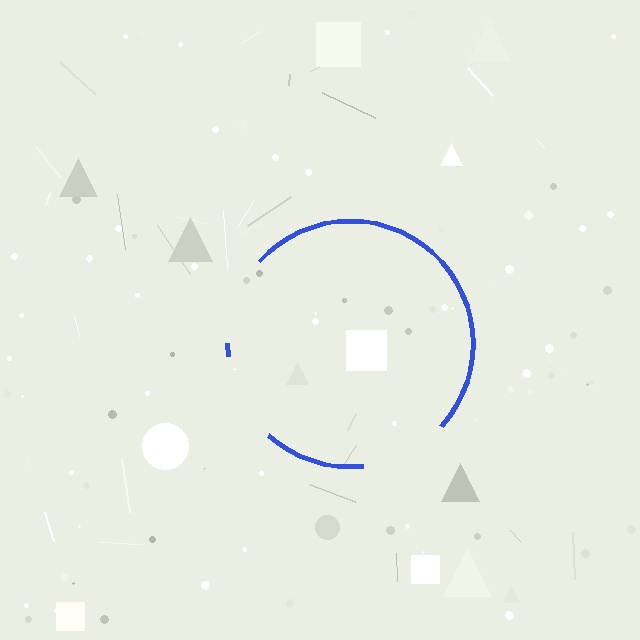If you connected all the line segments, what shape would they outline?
They would outline a circle.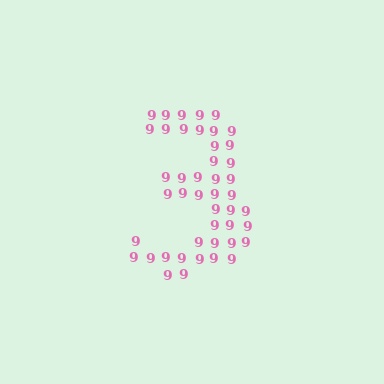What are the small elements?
The small elements are digit 9's.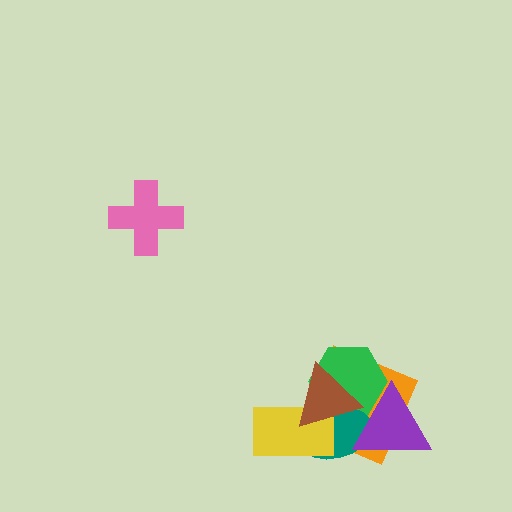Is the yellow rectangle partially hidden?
Yes, it is partially covered by another shape.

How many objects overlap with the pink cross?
0 objects overlap with the pink cross.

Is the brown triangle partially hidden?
No, no other shape covers it.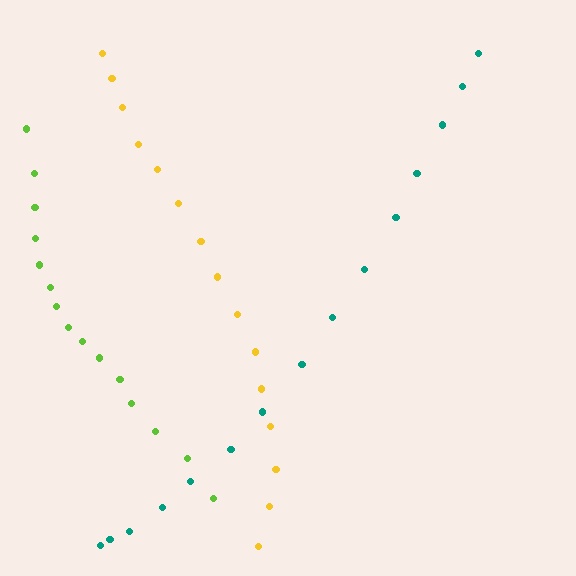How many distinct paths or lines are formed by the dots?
There are 3 distinct paths.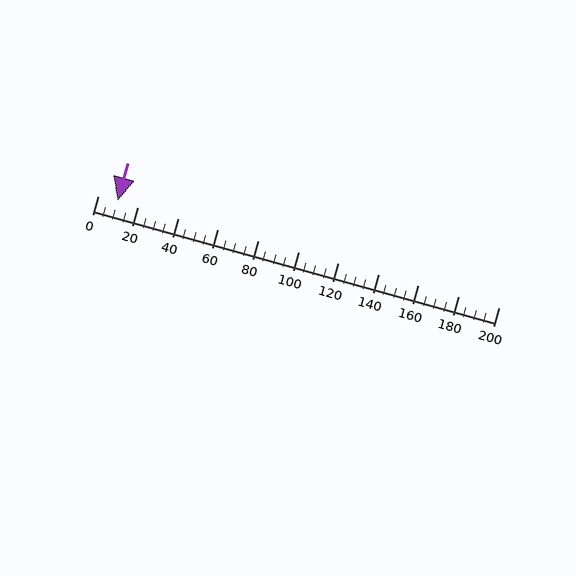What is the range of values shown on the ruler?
The ruler shows values from 0 to 200.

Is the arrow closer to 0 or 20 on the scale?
The arrow is closer to 0.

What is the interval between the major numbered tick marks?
The major tick marks are spaced 20 units apart.